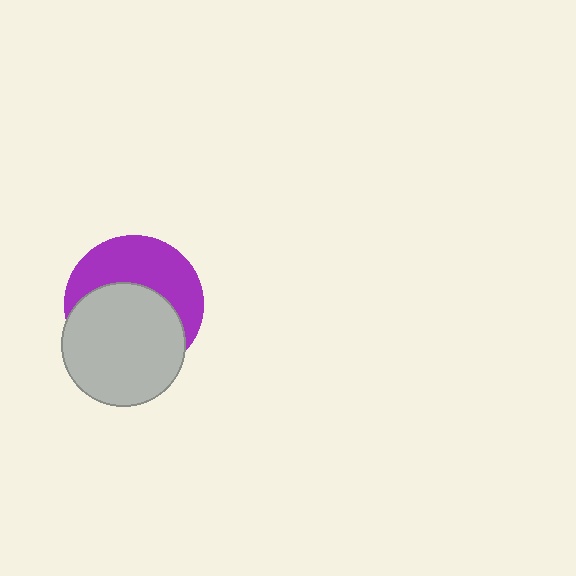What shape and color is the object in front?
The object in front is a light gray circle.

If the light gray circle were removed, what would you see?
You would see the complete purple circle.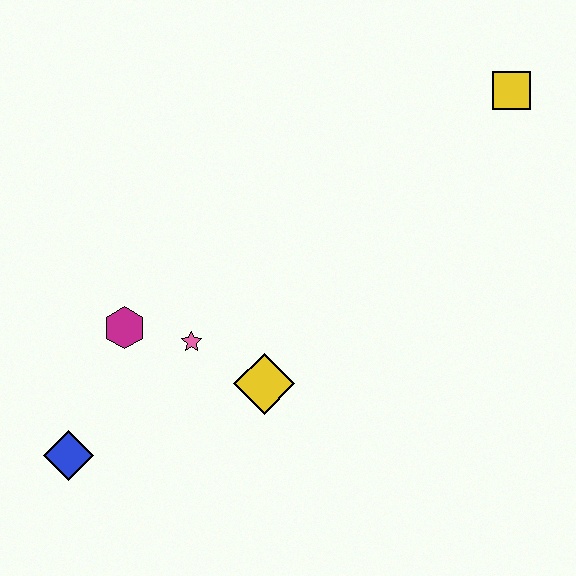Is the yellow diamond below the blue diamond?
No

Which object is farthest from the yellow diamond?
The yellow square is farthest from the yellow diamond.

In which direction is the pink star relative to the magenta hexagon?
The pink star is to the right of the magenta hexagon.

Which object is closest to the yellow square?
The yellow diamond is closest to the yellow square.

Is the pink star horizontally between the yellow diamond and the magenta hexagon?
Yes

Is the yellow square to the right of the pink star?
Yes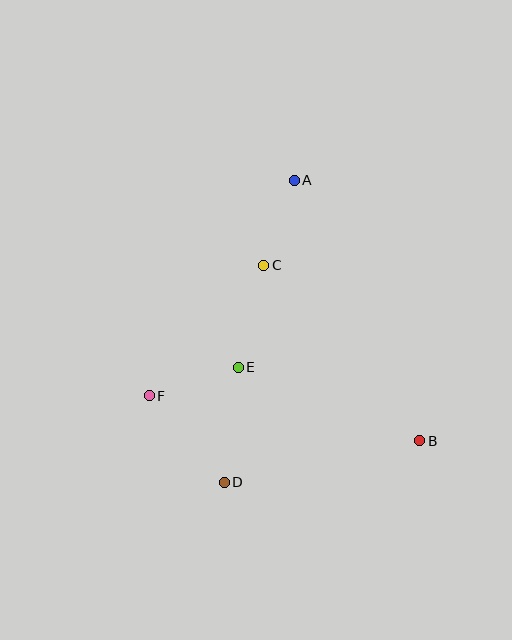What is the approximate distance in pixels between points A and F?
The distance between A and F is approximately 260 pixels.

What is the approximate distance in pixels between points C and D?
The distance between C and D is approximately 221 pixels.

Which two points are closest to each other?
Points A and C are closest to each other.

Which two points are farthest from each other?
Points A and D are farthest from each other.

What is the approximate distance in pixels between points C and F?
The distance between C and F is approximately 173 pixels.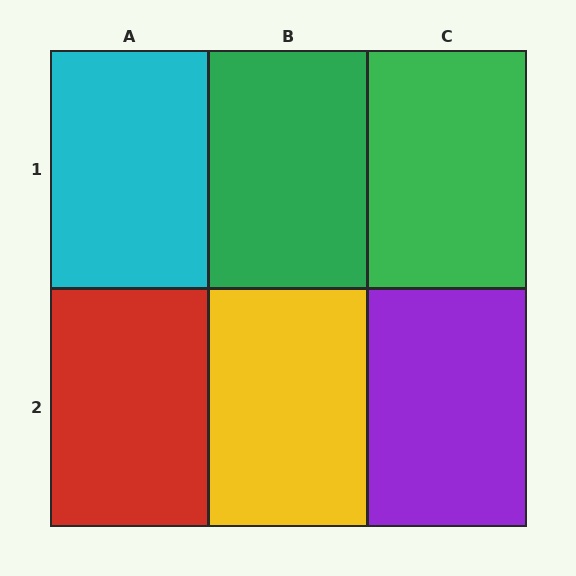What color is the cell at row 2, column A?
Red.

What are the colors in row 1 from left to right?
Cyan, green, green.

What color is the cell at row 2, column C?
Purple.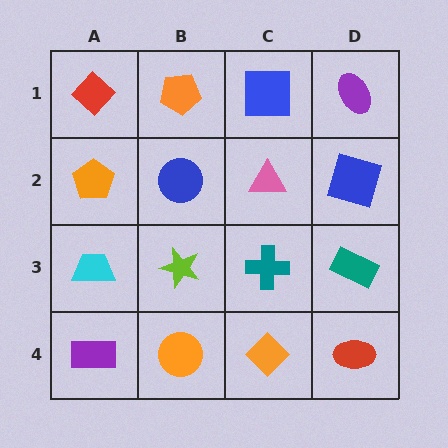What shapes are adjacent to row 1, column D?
A blue square (row 2, column D), a blue square (row 1, column C).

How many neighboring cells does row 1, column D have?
2.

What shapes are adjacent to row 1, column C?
A pink triangle (row 2, column C), an orange pentagon (row 1, column B), a purple ellipse (row 1, column D).